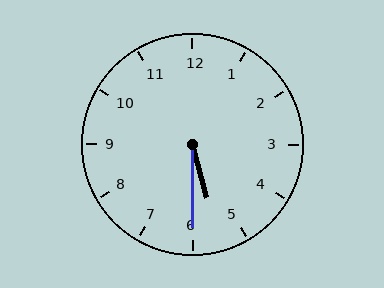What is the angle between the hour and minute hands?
Approximately 15 degrees.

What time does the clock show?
5:30.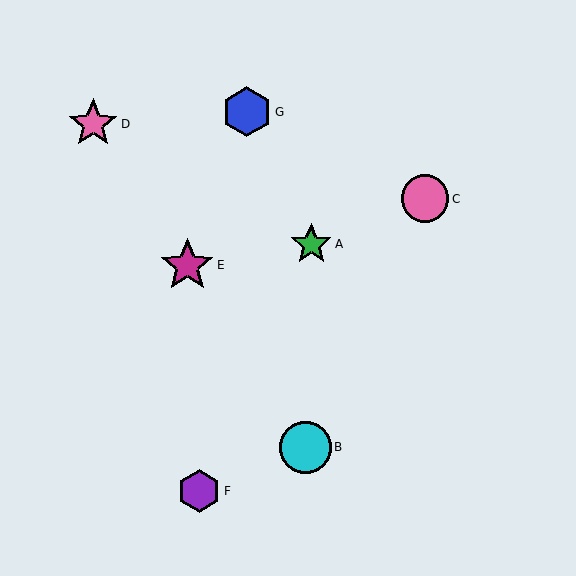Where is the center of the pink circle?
The center of the pink circle is at (425, 199).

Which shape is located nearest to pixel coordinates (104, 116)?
The pink star (labeled D) at (93, 124) is nearest to that location.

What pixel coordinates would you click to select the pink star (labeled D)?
Click at (93, 124) to select the pink star D.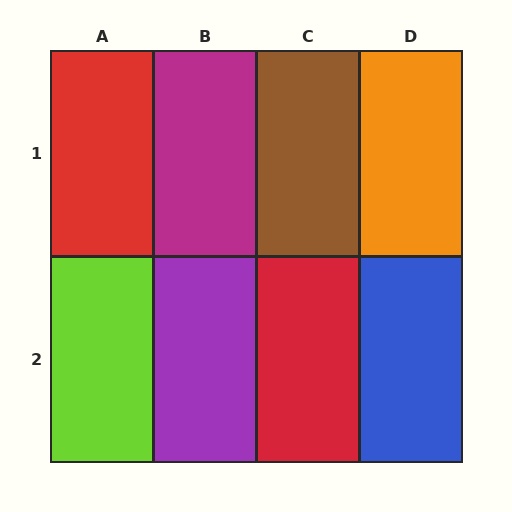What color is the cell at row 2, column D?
Blue.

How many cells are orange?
1 cell is orange.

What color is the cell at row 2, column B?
Purple.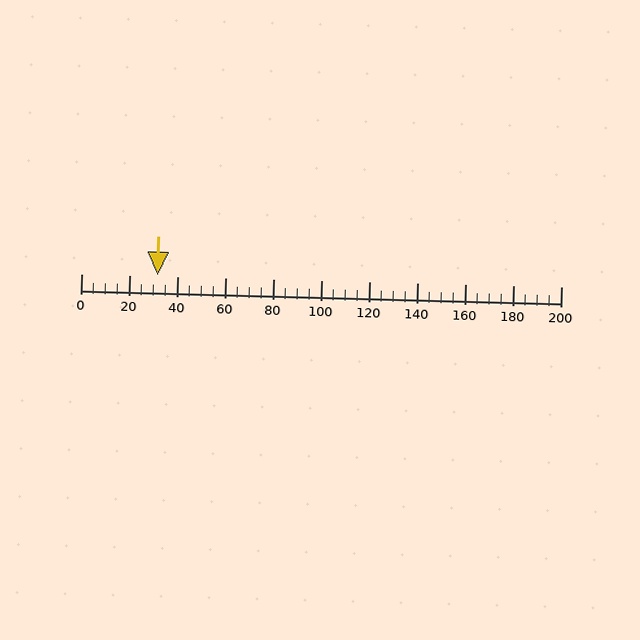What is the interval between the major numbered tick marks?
The major tick marks are spaced 20 units apart.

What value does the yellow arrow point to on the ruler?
The yellow arrow points to approximately 32.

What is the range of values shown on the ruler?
The ruler shows values from 0 to 200.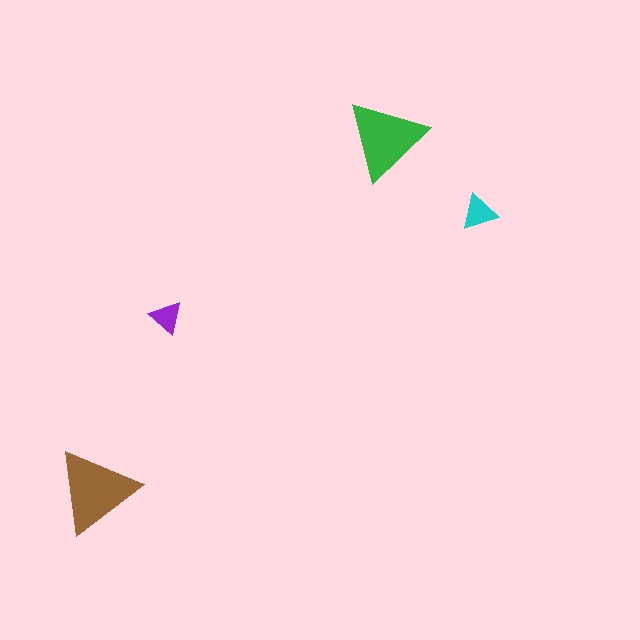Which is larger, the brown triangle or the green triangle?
The brown one.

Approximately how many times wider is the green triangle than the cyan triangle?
About 2.5 times wider.